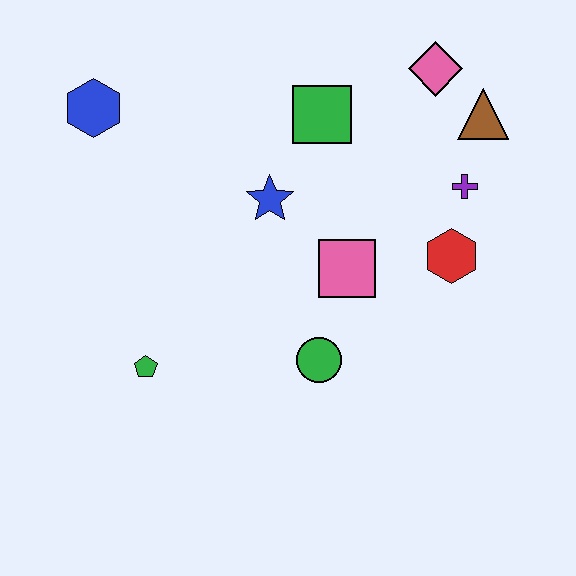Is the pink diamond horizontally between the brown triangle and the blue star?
Yes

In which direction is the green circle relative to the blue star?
The green circle is below the blue star.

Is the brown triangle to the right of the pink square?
Yes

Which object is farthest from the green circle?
The blue hexagon is farthest from the green circle.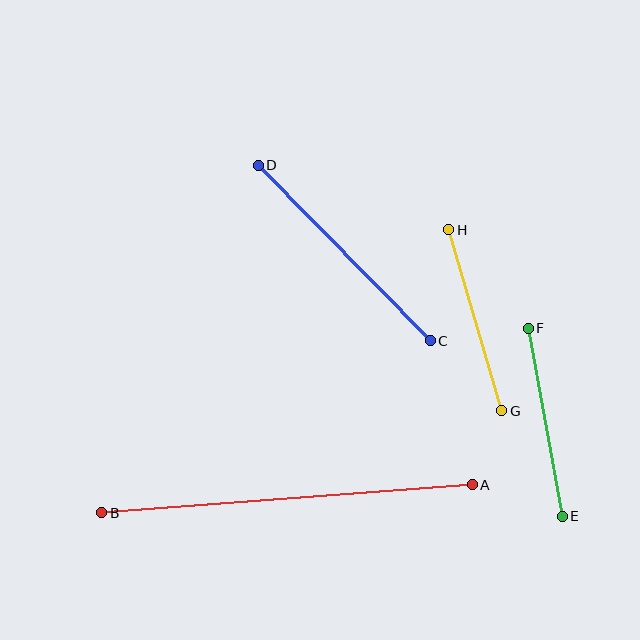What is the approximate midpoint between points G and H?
The midpoint is at approximately (475, 320) pixels.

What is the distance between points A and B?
The distance is approximately 372 pixels.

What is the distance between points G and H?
The distance is approximately 188 pixels.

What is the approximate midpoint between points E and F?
The midpoint is at approximately (545, 422) pixels.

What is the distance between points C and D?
The distance is approximately 246 pixels.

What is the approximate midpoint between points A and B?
The midpoint is at approximately (287, 499) pixels.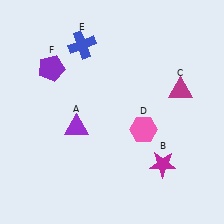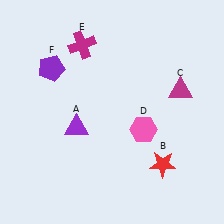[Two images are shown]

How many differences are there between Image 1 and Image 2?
There are 2 differences between the two images.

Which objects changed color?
B changed from magenta to red. E changed from blue to magenta.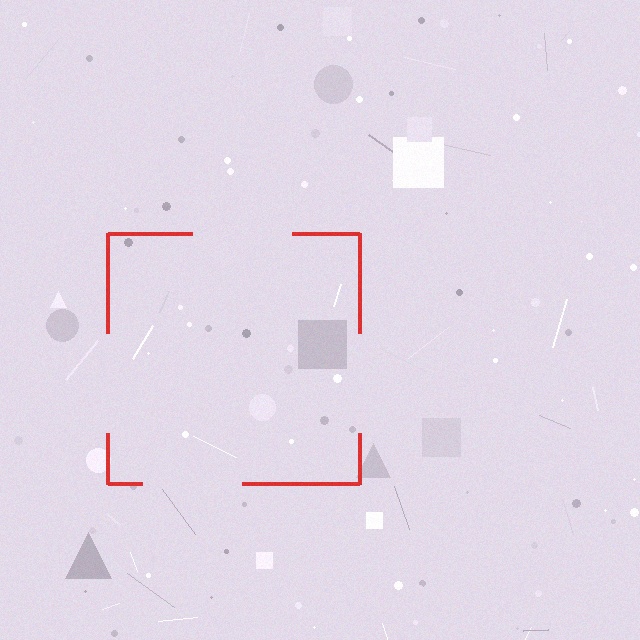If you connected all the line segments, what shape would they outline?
They would outline a square.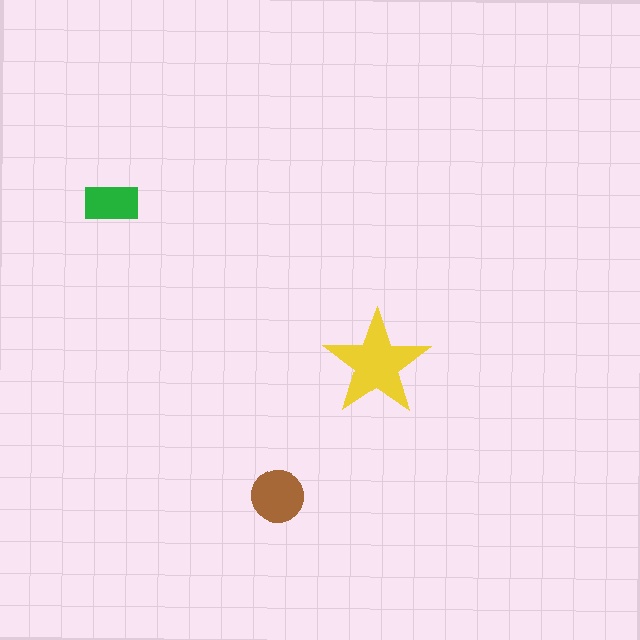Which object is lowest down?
The brown circle is bottommost.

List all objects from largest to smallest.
The yellow star, the brown circle, the green rectangle.